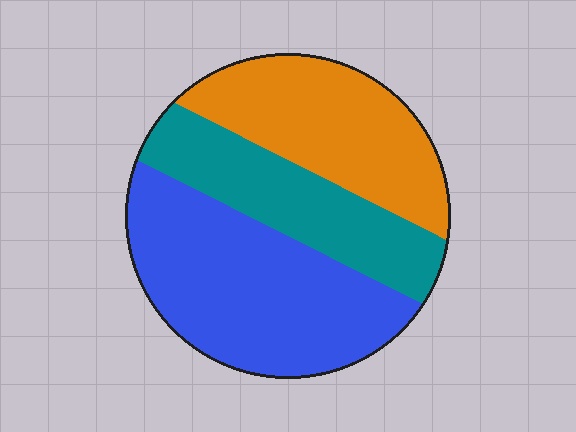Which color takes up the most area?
Blue, at roughly 45%.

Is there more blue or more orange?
Blue.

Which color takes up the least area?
Teal, at roughly 25%.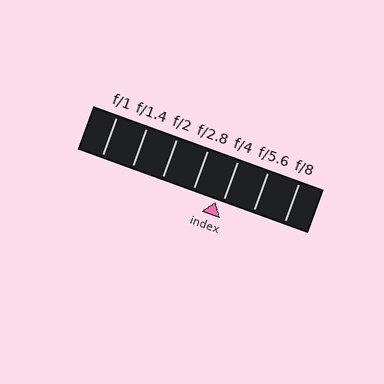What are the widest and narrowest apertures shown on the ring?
The widest aperture shown is f/1 and the narrowest is f/8.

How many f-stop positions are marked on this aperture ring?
There are 7 f-stop positions marked.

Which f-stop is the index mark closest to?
The index mark is closest to f/4.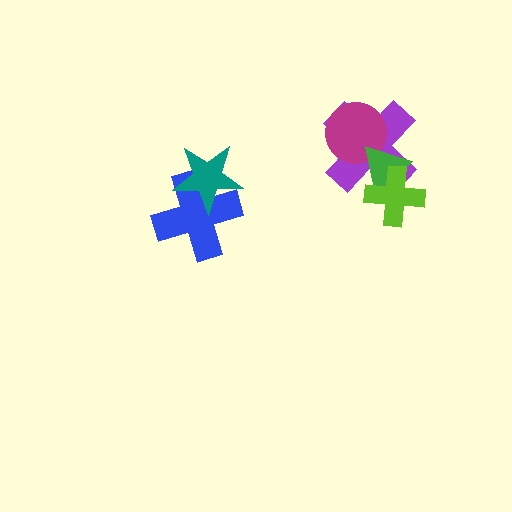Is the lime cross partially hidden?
No, no other shape covers it.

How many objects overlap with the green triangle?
3 objects overlap with the green triangle.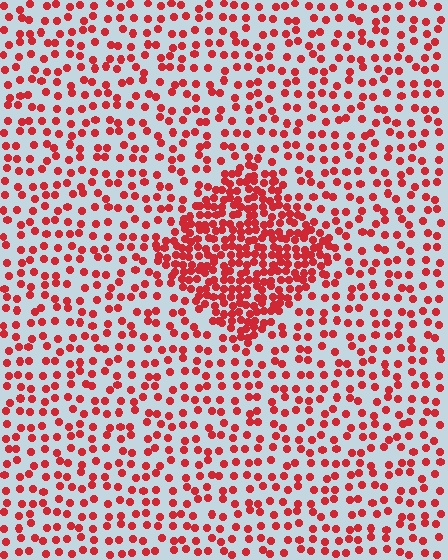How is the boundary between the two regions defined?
The boundary is defined by a change in element density (approximately 2.4x ratio). All elements are the same color, size, and shape.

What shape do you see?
I see a diamond.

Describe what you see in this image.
The image contains small red elements arranged at two different densities. A diamond-shaped region is visible where the elements are more densely packed than the surrounding area.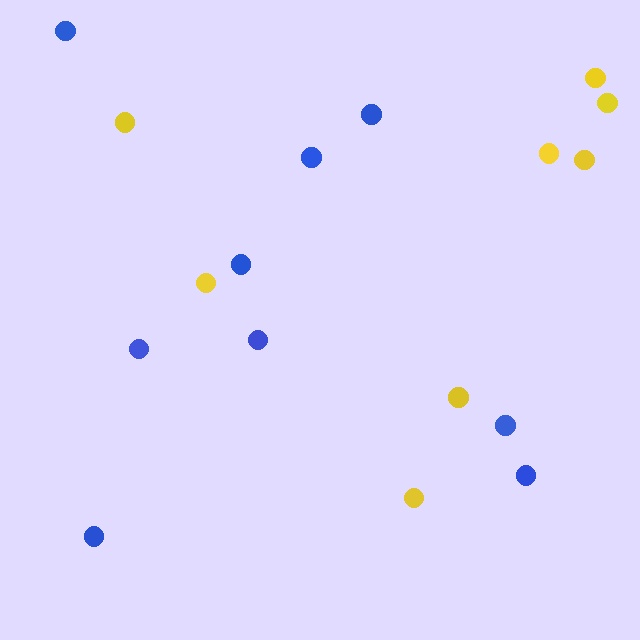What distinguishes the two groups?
There are 2 groups: one group of yellow circles (8) and one group of blue circles (9).